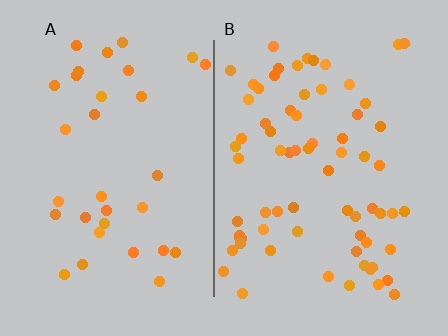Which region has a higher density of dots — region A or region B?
B (the right).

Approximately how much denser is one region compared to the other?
Approximately 2.2× — region B over region A.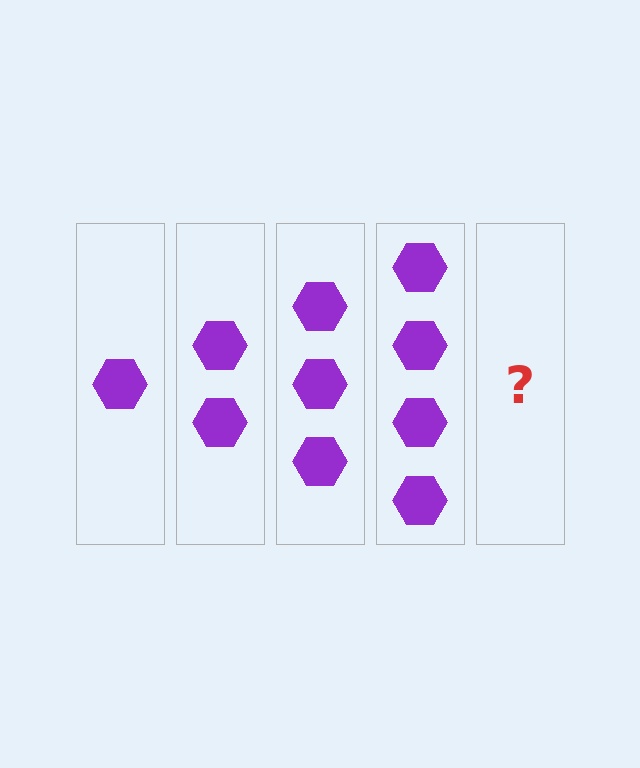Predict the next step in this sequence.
The next step is 5 hexagons.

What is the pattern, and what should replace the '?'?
The pattern is that each step adds one more hexagon. The '?' should be 5 hexagons.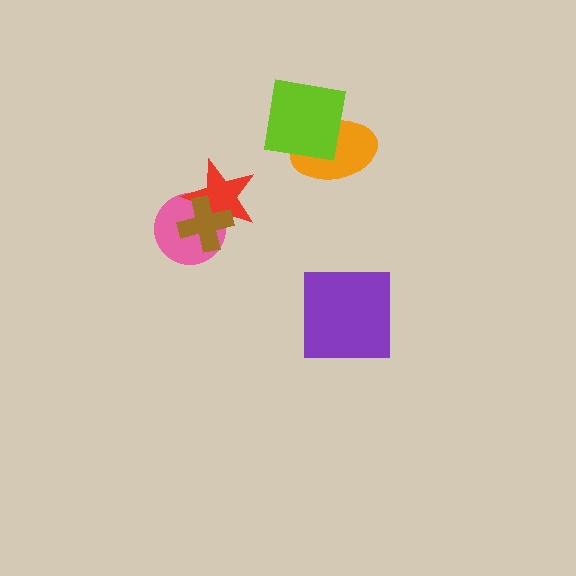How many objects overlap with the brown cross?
2 objects overlap with the brown cross.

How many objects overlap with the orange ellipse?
1 object overlaps with the orange ellipse.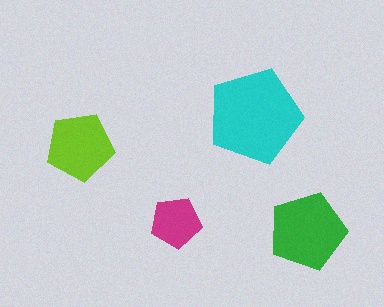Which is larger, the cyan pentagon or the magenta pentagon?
The cyan one.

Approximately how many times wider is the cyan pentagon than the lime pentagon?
About 1.5 times wider.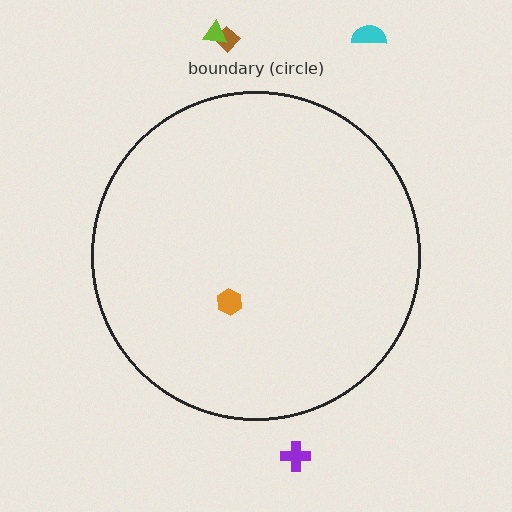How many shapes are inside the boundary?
1 inside, 4 outside.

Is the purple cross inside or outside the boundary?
Outside.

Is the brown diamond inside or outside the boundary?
Outside.